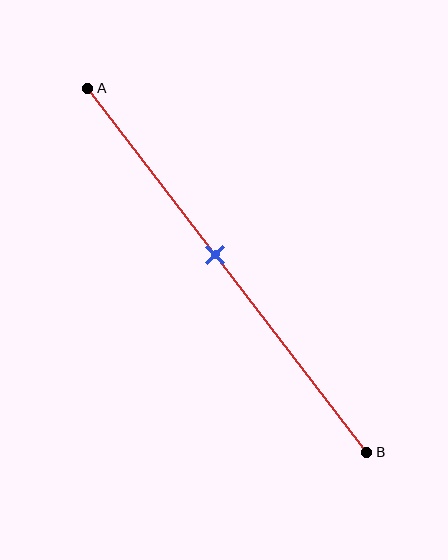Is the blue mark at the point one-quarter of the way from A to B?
No, the mark is at about 45% from A, not at the 25% one-quarter point.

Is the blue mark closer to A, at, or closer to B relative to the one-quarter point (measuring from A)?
The blue mark is closer to point B than the one-quarter point of segment AB.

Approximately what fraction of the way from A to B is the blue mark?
The blue mark is approximately 45% of the way from A to B.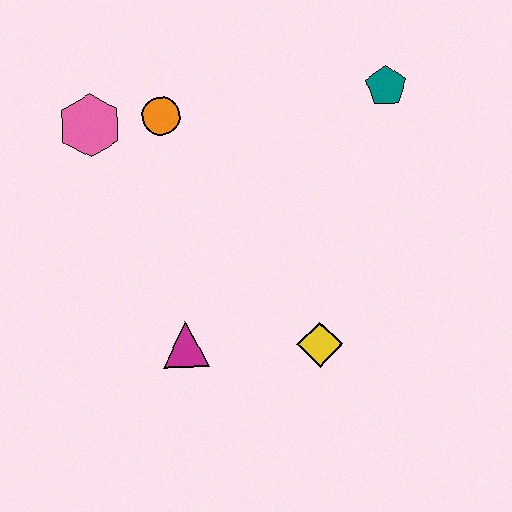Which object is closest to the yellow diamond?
The magenta triangle is closest to the yellow diamond.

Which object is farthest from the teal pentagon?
The magenta triangle is farthest from the teal pentagon.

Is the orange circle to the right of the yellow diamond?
No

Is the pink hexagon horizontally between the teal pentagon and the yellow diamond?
No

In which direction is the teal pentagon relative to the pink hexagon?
The teal pentagon is to the right of the pink hexagon.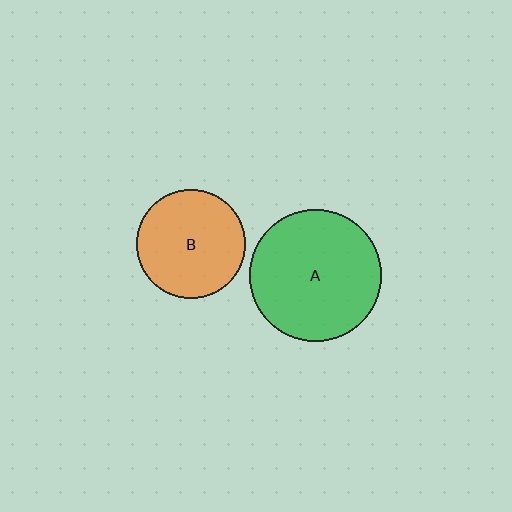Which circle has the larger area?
Circle A (green).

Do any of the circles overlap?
No, none of the circles overlap.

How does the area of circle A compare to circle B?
Approximately 1.5 times.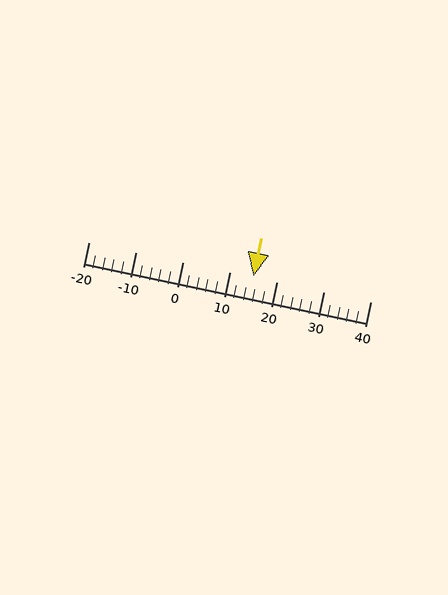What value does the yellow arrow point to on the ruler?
The yellow arrow points to approximately 15.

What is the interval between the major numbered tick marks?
The major tick marks are spaced 10 units apart.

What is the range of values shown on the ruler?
The ruler shows values from -20 to 40.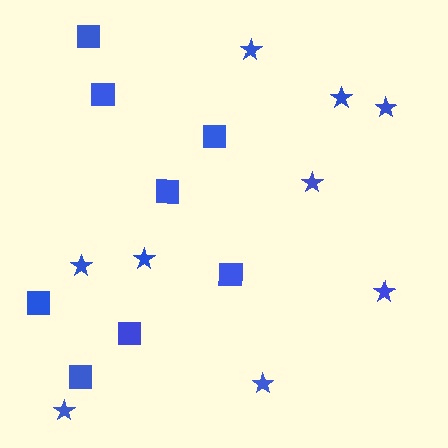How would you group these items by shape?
There are 2 groups: one group of squares (8) and one group of stars (9).